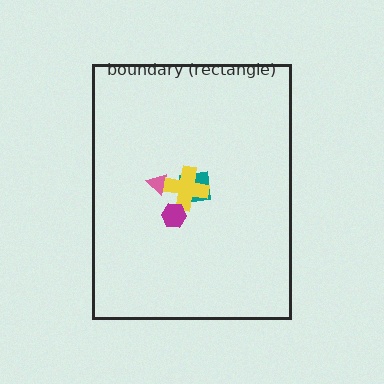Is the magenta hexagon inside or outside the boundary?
Inside.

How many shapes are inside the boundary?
4 inside, 0 outside.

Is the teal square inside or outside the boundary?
Inside.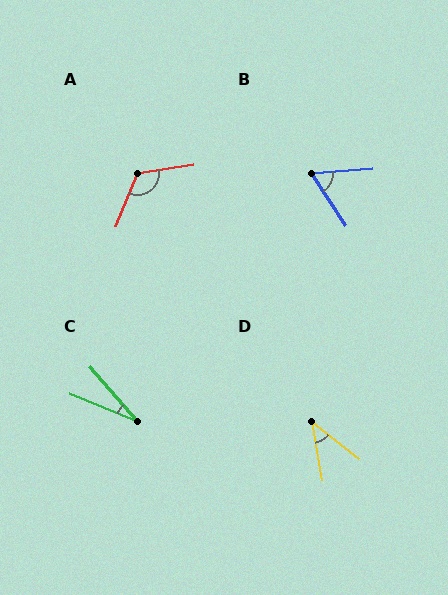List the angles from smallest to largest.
C (26°), D (42°), B (61°), A (122°).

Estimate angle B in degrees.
Approximately 61 degrees.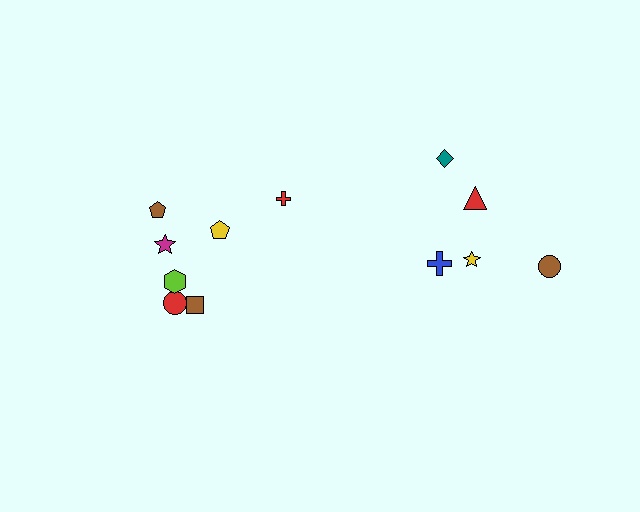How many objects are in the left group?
There are 7 objects.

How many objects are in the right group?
There are 5 objects.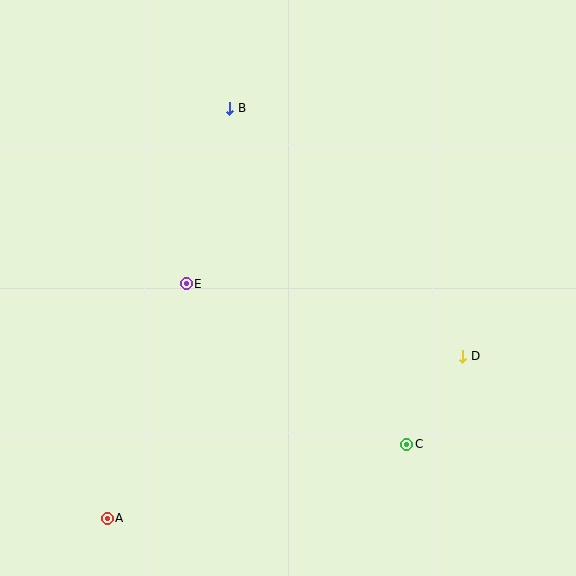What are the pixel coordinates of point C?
Point C is at (407, 444).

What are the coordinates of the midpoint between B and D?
The midpoint between B and D is at (346, 232).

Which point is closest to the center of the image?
Point E at (186, 284) is closest to the center.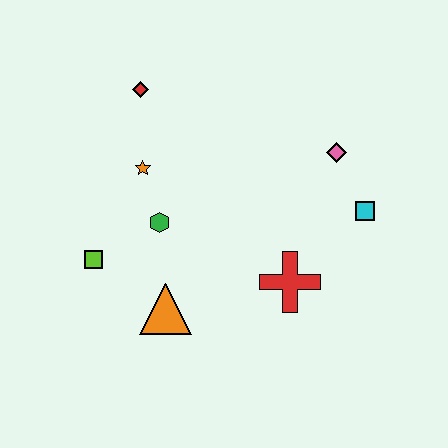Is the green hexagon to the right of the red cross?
No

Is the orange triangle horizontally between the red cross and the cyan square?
No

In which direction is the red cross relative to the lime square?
The red cross is to the right of the lime square.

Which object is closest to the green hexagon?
The orange star is closest to the green hexagon.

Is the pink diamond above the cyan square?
Yes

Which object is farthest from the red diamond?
The cyan square is farthest from the red diamond.